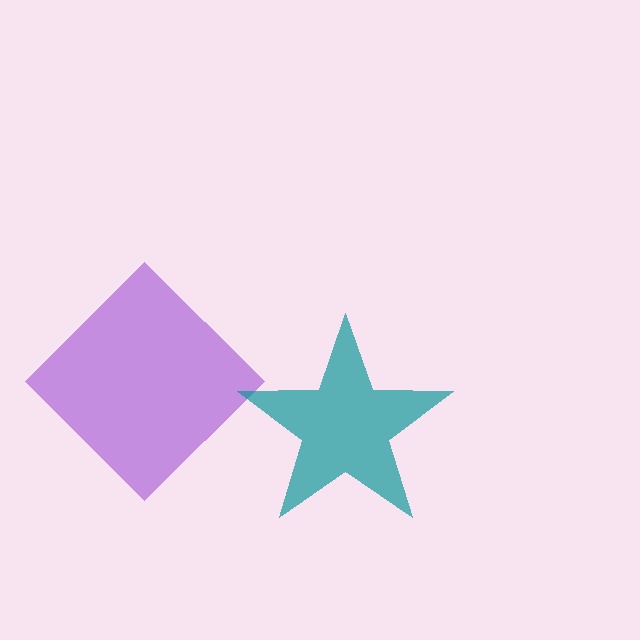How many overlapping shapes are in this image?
There are 2 overlapping shapes in the image.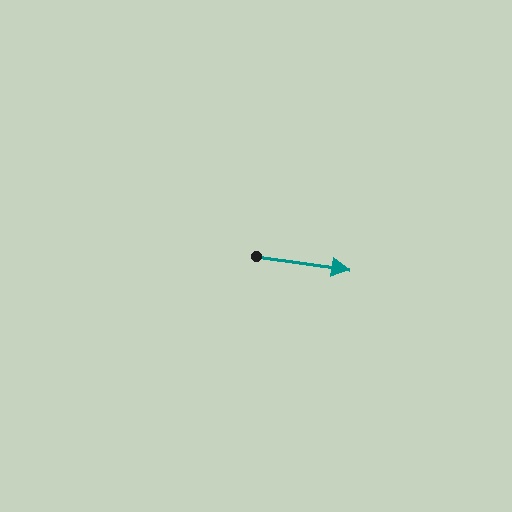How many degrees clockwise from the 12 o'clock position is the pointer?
Approximately 98 degrees.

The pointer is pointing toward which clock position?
Roughly 3 o'clock.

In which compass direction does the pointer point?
East.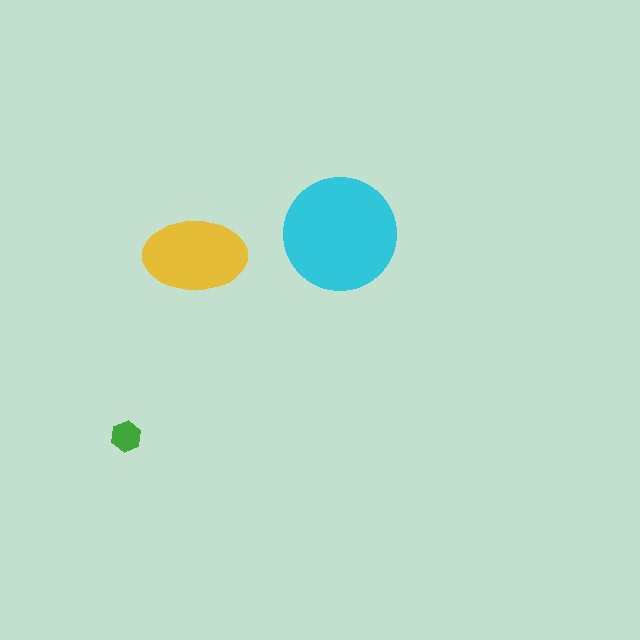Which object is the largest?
The cyan circle.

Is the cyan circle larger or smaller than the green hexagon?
Larger.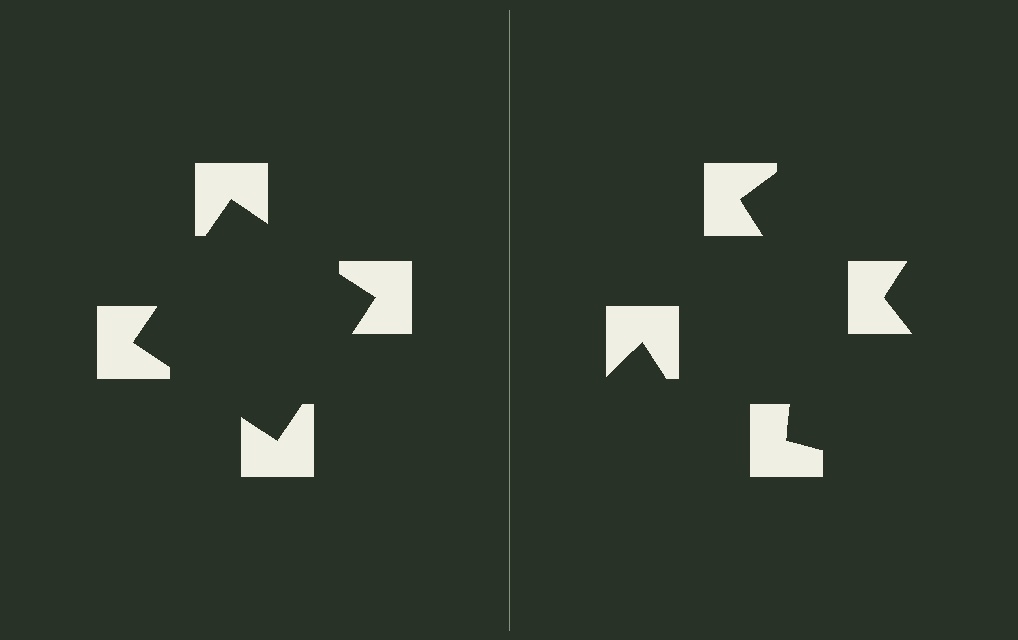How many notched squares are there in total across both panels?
8 — 4 on each side.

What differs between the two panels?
The notched squares are positioned identically on both sides; only the wedge orientations differ. On the left they align to a square; on the right they are misaligned.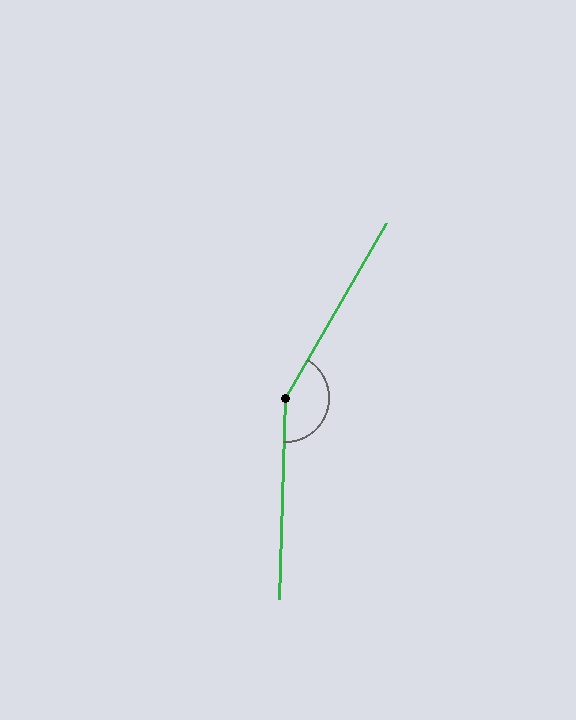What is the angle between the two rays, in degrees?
Approximately 152 degrees.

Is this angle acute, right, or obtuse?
It is obtuse.